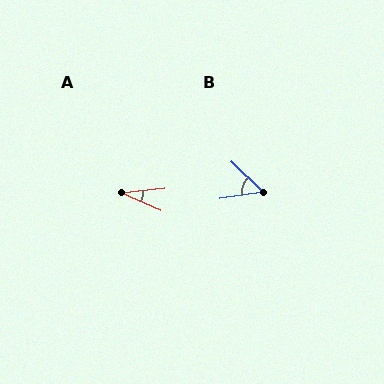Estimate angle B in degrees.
Approximately 52 degrees.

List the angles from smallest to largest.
A (30°), B (52°).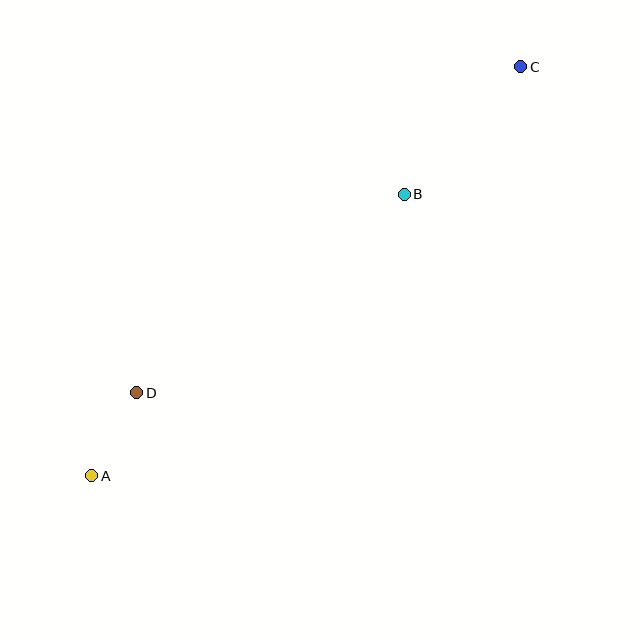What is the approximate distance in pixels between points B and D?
The distance between B and D is approximately 333 pixels.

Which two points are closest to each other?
Points A and D are closest to each other.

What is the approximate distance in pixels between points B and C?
The distance between B and C is approximately 173 pixels.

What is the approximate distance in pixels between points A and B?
The distance between A and B is approximately 420 pixels.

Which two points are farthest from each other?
Points A and C are farthest from each other.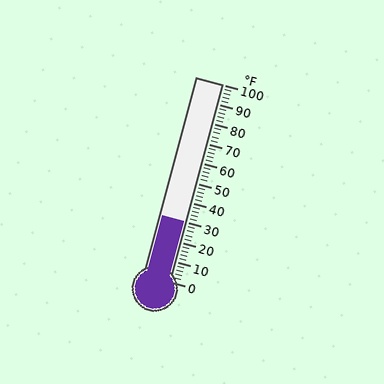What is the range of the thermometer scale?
The thermometer scale ranges from 0°F to 100°F.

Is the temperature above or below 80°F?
The temperature is below 80°F.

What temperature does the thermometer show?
The thermometer shows approximately 30°F.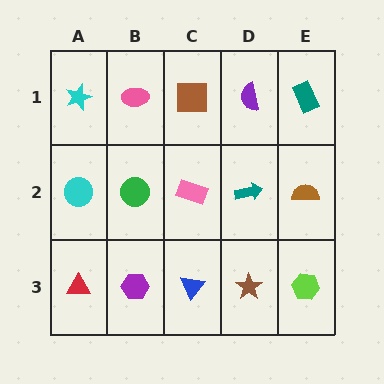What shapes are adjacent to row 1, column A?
A cyan circle (row 2, column A), a pink ellipse (row 1, column B).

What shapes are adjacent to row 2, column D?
A purple semicircle (row 1, column D), a brown star (row 3, column D), a pink rectangle (row 2, column C), a brown semicircle (row 2, column E).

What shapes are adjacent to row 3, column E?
A brown semicircle (row 2, column E), a brown star (row 3, column D).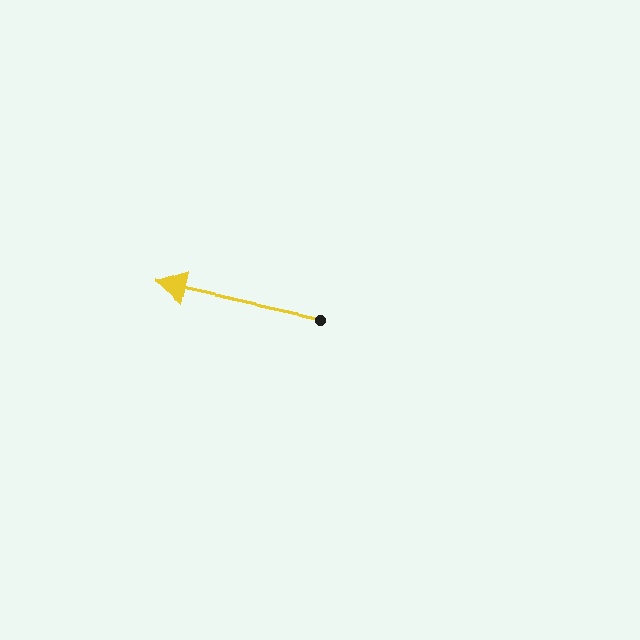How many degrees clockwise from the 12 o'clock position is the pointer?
Approximately 282 degrees.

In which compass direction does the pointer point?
West.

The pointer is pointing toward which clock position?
Roughly 9 o'clock.